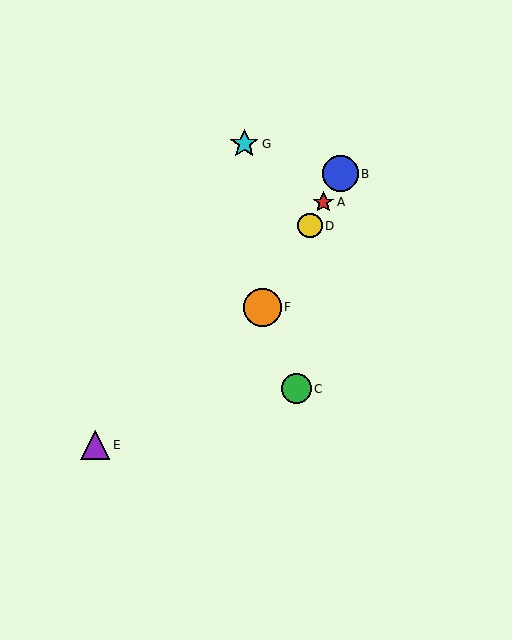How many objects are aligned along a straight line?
4 objects (A, B, D, F) are aligned along a straight line.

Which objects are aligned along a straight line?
Objects A, B, D, F are aligned along a straight line.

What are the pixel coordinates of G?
Object G is at (244, 144).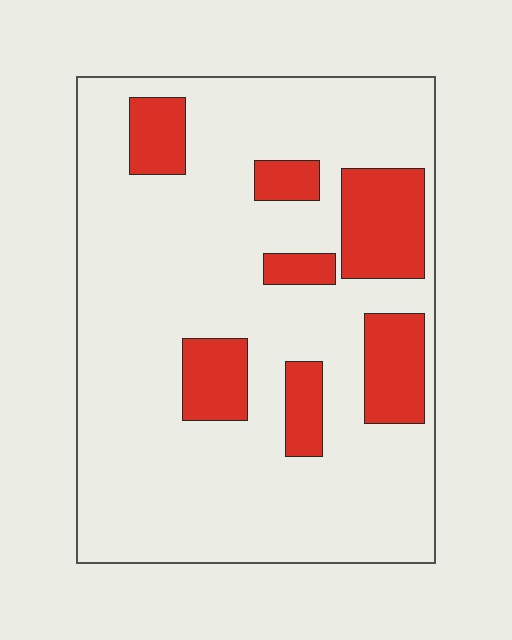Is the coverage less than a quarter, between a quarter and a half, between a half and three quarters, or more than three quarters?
Less than a quarter.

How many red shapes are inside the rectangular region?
7.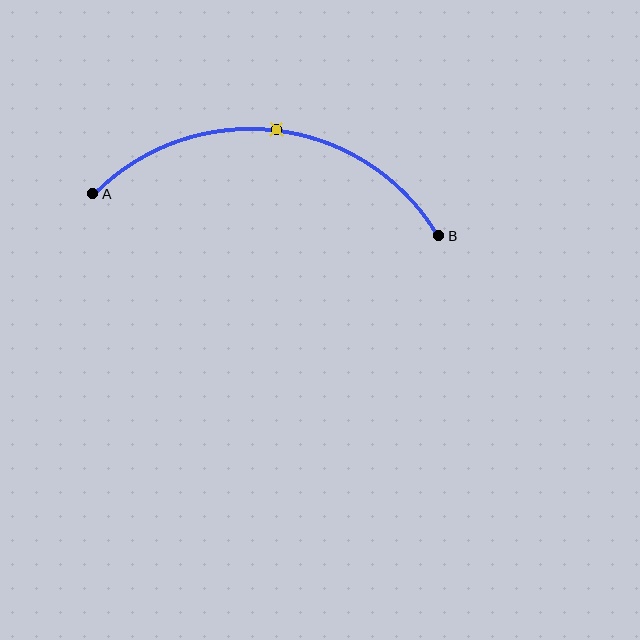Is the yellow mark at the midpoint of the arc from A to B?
Yes. The yellow mark lies on the arc at equal arc-length from both A and B — it is the arc midpoint.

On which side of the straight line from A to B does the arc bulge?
The arc bulges above the straight line connecting A and B.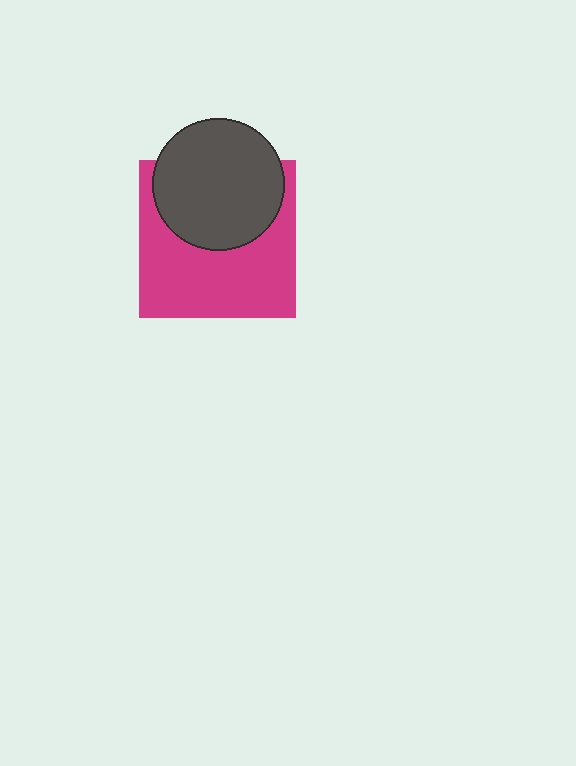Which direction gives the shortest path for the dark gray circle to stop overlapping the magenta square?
Moving up gives the shortest separation.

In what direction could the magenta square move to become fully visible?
The magenta square could move down. That would shift it out from behind the dark gray circle entirely.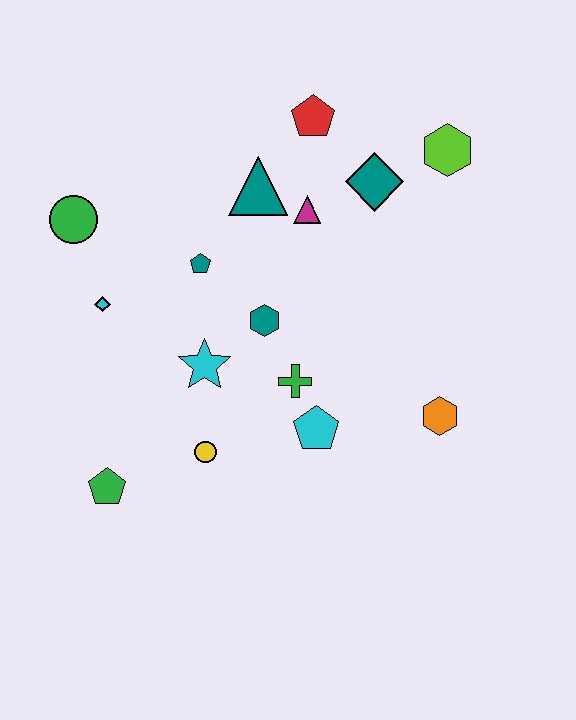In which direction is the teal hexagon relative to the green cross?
The teal hexagon is above the green cross.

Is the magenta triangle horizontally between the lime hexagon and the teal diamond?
No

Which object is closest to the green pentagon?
The yellow circle is closest to the green pentagon.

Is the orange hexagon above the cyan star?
No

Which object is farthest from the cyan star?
The lime hexagon is farthest from the cyan star.